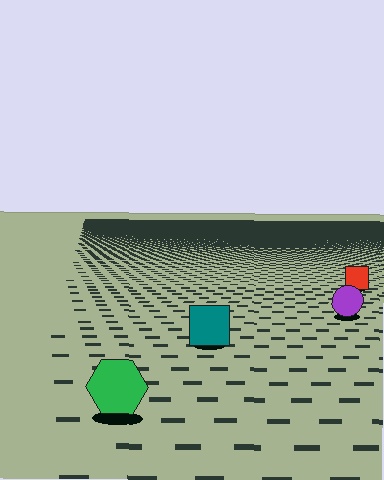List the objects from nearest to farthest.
From nearest to farthest: the green hexagon, the teal square, the purple circle, the red square.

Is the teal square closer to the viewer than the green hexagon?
No. The green hexagon is closer — you can tell from the texture gradient: the ground texture is coarser near it.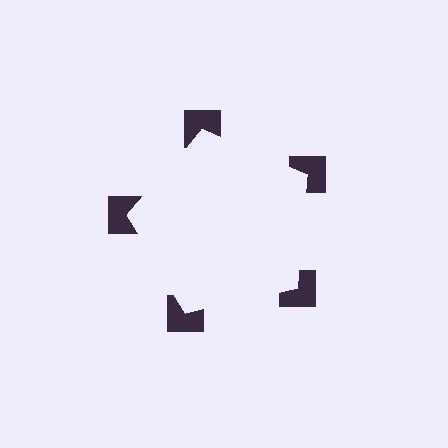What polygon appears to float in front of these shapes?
An illusory pentagon — its edges are inferred from the aligned wedge cuts in the notched squares, not physically drawn.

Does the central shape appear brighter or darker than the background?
It typically appears slightly brighter than the background, even though no actual brightness change is drawn.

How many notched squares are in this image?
There are 5 — one at each vertex of the illusory pentagon.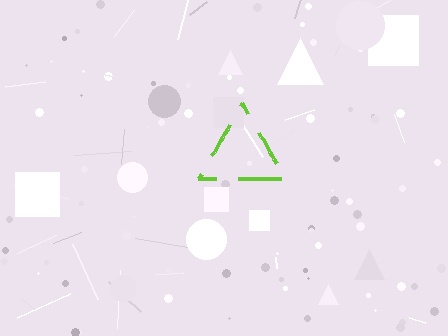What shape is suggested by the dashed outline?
The dashed outline suggests a triangle.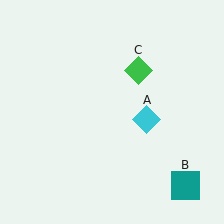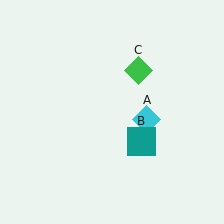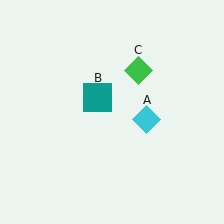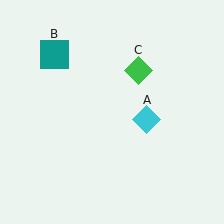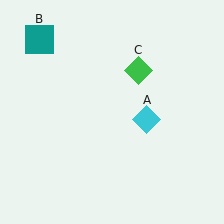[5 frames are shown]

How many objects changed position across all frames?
1 object changed position: teal square (object B).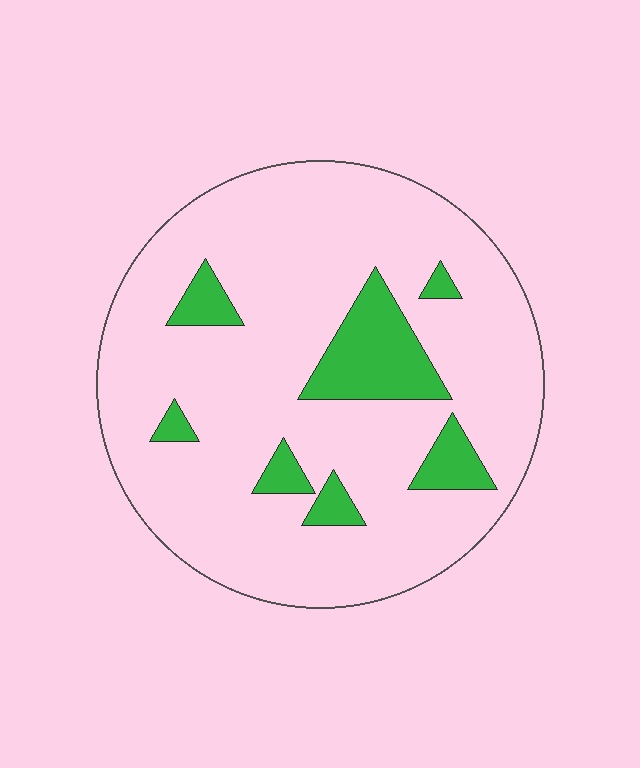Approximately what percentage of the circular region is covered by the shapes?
Approximately 15%.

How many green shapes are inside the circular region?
7.